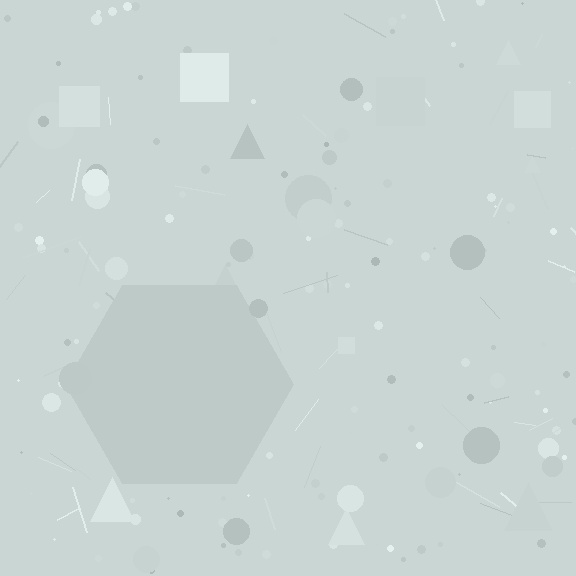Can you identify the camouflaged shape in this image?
The camouflaged shape is a hexagon.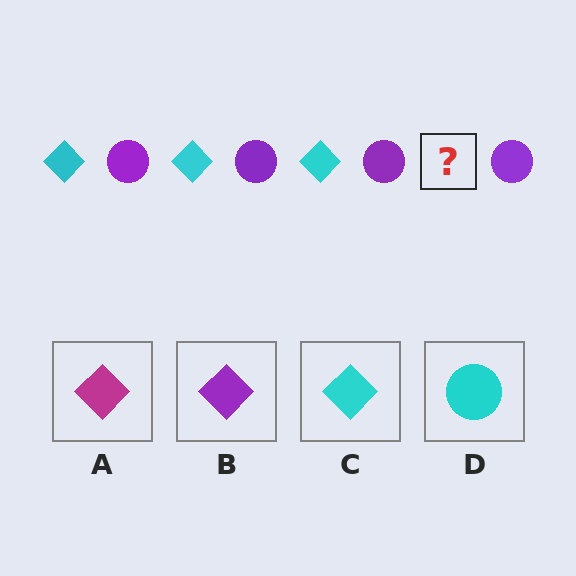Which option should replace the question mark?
Option C.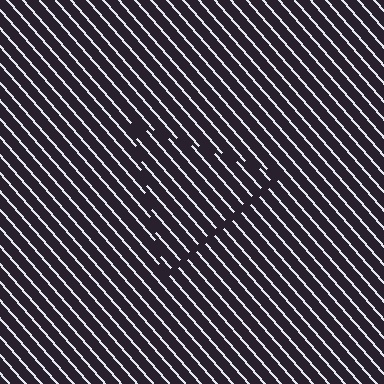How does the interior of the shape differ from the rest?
The interior of the shape contains the same grating, shifted by half a period — the contour is defined by the phase discontinuity where line-ends from the inner and outer gratings abut.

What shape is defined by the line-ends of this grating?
An illusory triangle. The interior of the shape contains the same grating, shifted by half a period — the contour is defined by the phase discontinuity where line-ends from the inner and outer gratings abut.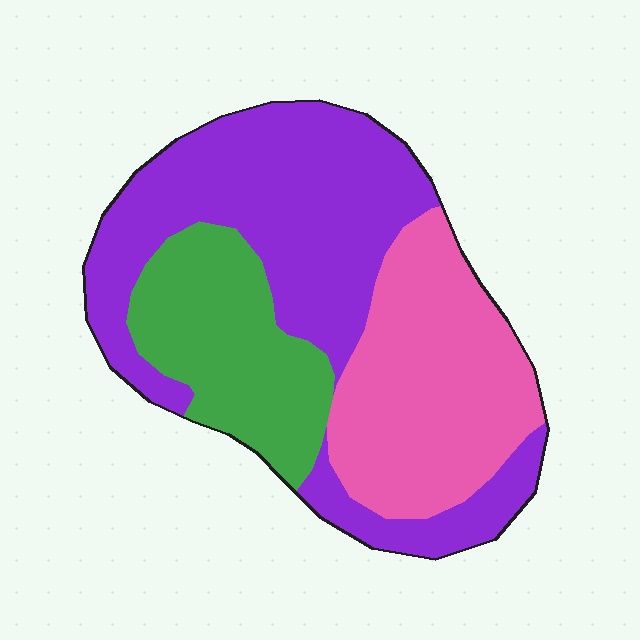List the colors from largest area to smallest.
From largest to smallest: purple, pink, green.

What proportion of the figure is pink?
Pink takes up between a sixth and a third of the figure.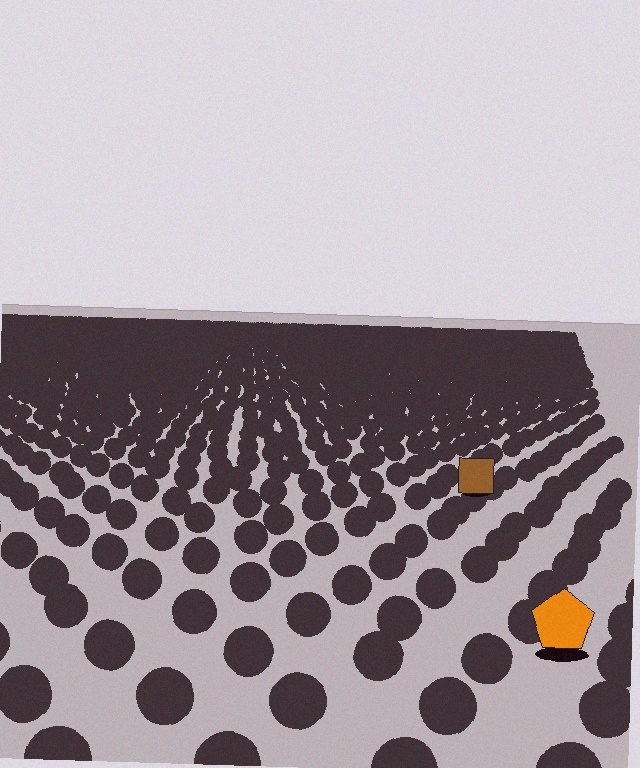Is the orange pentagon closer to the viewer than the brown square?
Yes. The orange pentagon is closer — you can tell from the texture gradient: the ground texture is coarser near it.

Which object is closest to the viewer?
The orange pentagon is closest. The texture marks near it are larger and more spread out.